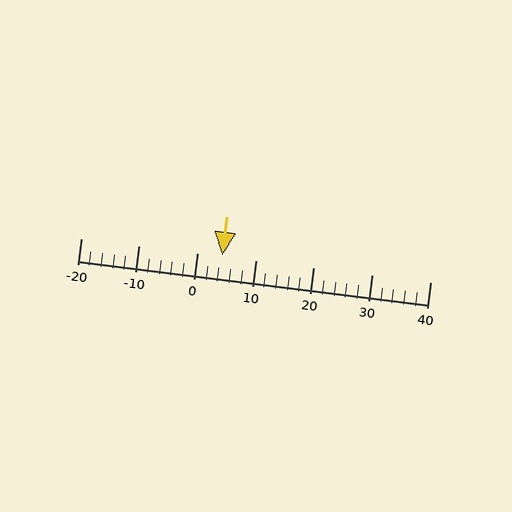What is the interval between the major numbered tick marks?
The major tick marks are spaced 10 units apart.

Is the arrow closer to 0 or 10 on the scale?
The arrow is closer to 0.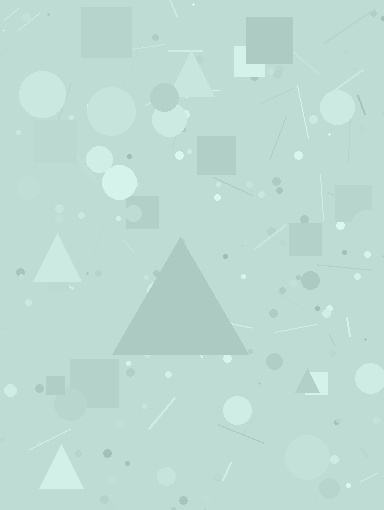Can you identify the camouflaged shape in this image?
The camouflaged shape is a triangle.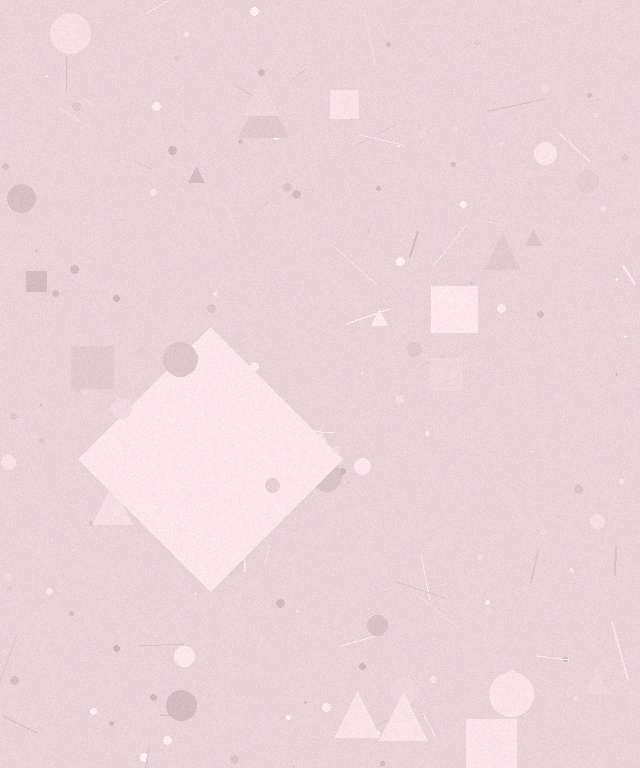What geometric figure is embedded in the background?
A diamond is embedded in the background.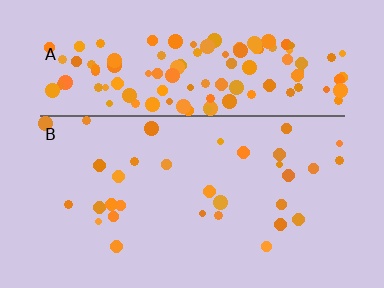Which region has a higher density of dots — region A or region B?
A (the top).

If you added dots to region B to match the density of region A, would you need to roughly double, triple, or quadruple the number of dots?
Approximately quadruple.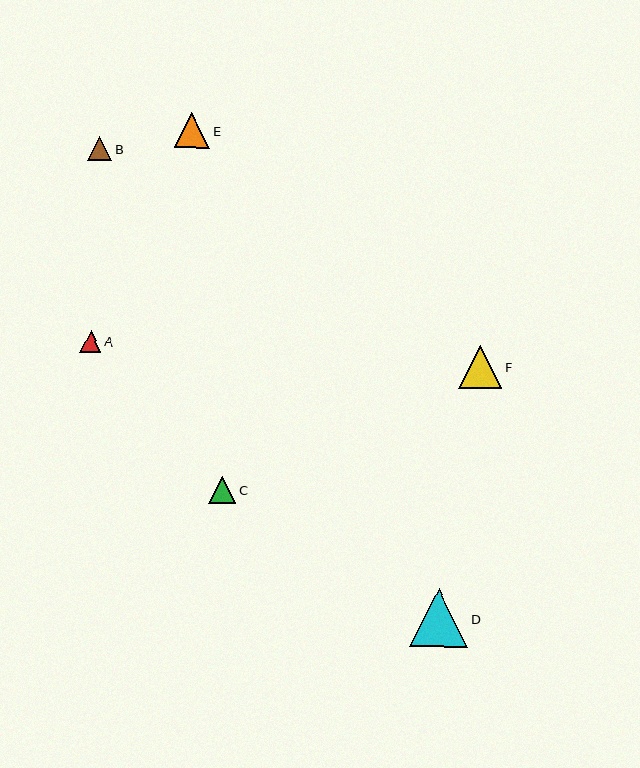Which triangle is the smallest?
Triangle A is the smallest with a size of approximately 22 pixels.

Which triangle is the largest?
Triangle D is the largest with a size of approximately 58 pixels.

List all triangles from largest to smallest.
From largest to smallest: D, F, E, C, B, A.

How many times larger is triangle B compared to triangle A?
Triangle B is approximately 1.1 times the size of triangle A.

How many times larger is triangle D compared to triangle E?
Triangle D is approximately 1.6 times the size of triangle E.